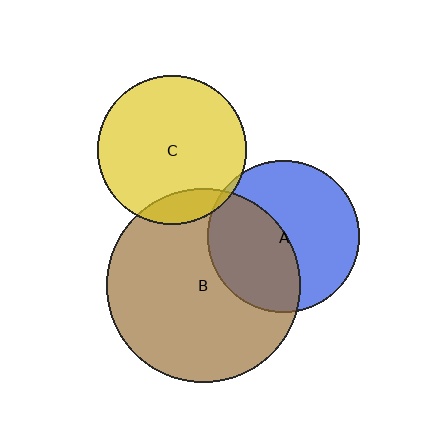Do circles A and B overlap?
Yes.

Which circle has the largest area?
Circle B (brown).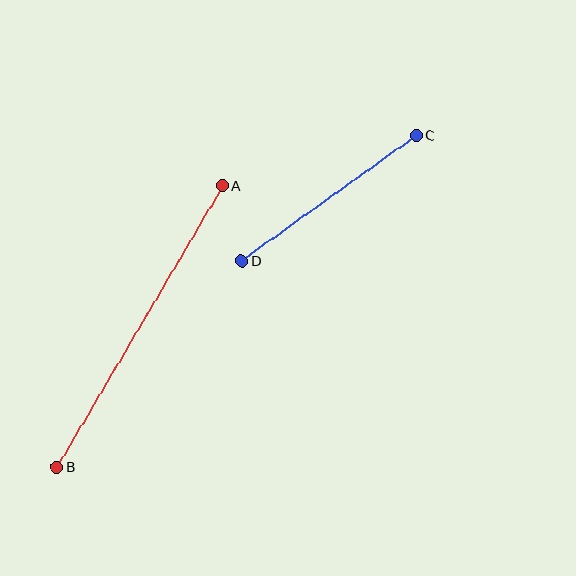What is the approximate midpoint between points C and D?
The midpoint is at approximately (329, 198) pixels.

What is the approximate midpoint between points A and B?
The midpoint is at approximately (140, 326) pixels.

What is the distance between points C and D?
The distance is approximately 215 pixels.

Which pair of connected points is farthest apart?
Points A and B are farthest apart.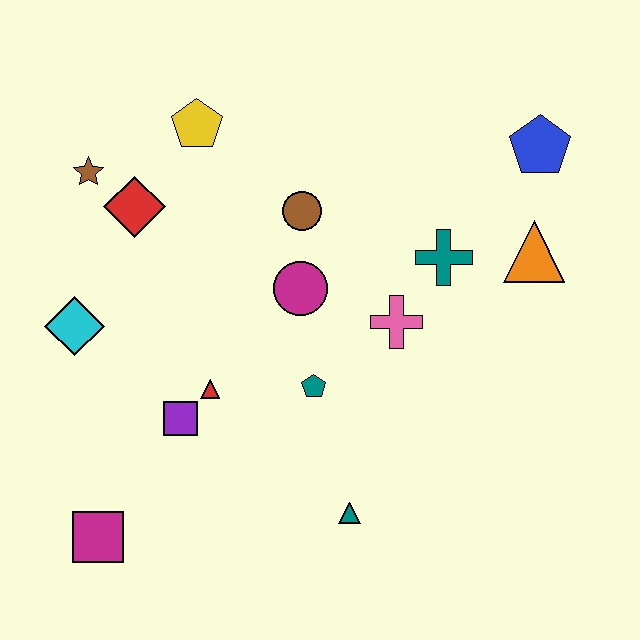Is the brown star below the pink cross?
No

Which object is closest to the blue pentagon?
The orange triangle is closest to the blue pentagon.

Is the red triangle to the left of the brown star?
No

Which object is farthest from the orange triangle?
The magenta square is farthest from the orange triangle.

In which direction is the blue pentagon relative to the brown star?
The blue pentagon is to the right of the brown star.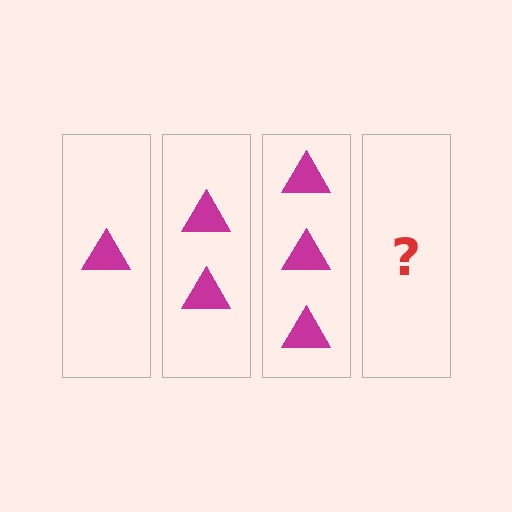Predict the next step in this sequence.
The next step is 4 triangles.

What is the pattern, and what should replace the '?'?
The pattern is that each step adds one more triangle. The '?' should be 4 triangles.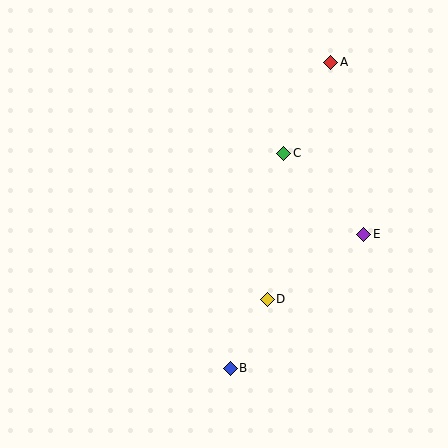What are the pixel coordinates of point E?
Point E is at (364, 234).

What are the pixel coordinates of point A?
Point A is at (331, 62).